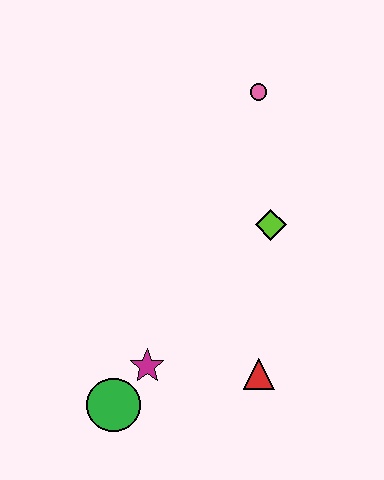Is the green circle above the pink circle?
No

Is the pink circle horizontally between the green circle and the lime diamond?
Yes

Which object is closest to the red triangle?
The magenta star is closest to the red triangle.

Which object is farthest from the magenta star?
The pink circle is farthest from the magenta star.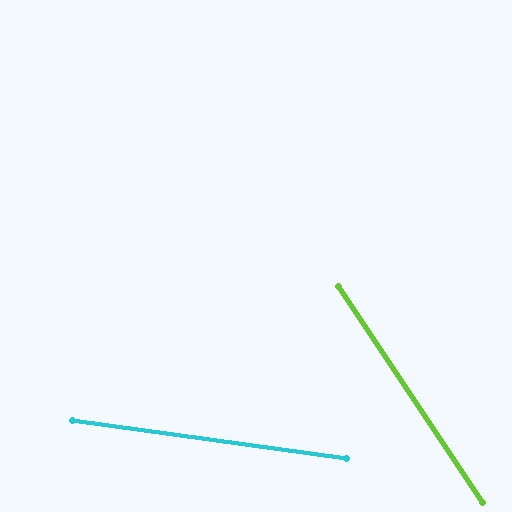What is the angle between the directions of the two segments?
Approximately 48 degrees.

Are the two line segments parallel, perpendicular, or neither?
Neither parallel nor perpendicular — they differ by about 48°.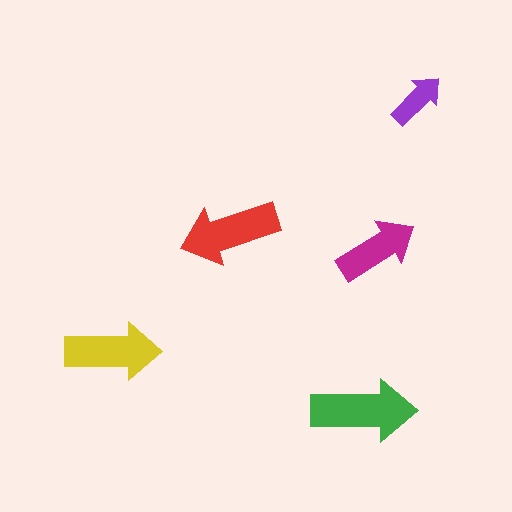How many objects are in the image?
There are 5 objects in the image.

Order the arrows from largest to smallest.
the green one, the red one, the yellow one, the magenta one, the purple one.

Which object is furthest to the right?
The purple arrow is rightmost.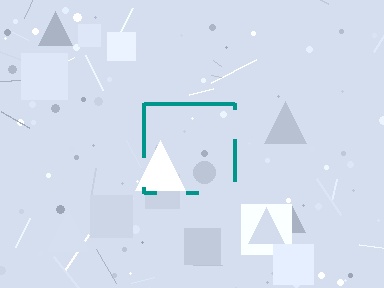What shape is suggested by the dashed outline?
The dashed outline suggests a square.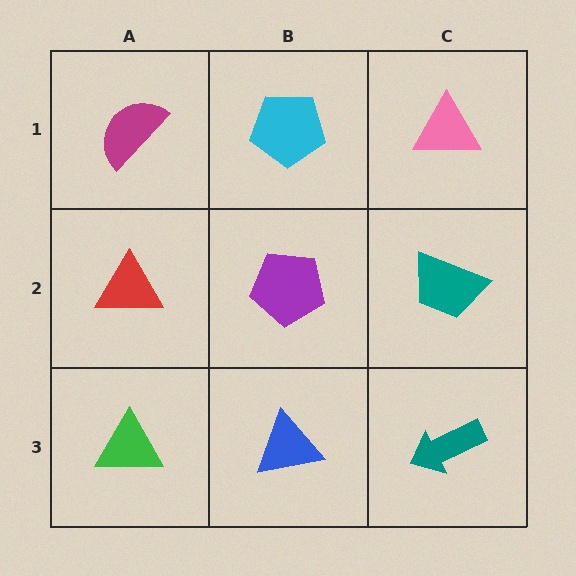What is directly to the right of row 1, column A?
A cyan pentagon.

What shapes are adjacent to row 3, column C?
A teal trapezoid (row 2, column C), a blue triangle (row 3, column B).